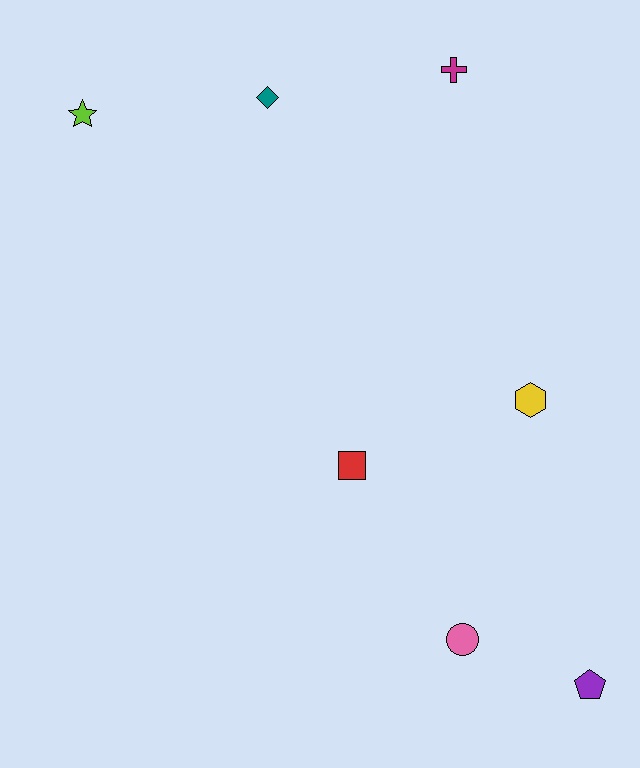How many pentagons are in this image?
There is 1 pentagon.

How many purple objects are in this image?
There is 1 purple object.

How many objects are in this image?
There are 7 objects.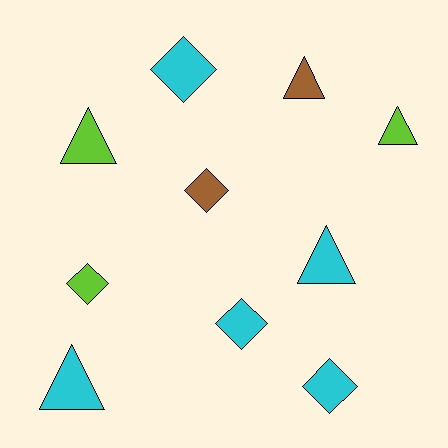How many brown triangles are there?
There is 1 brown triangle.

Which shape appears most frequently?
Diamond, with 5 objects.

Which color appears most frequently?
Cyan, with 5 objects.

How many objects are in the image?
There are 10 objects.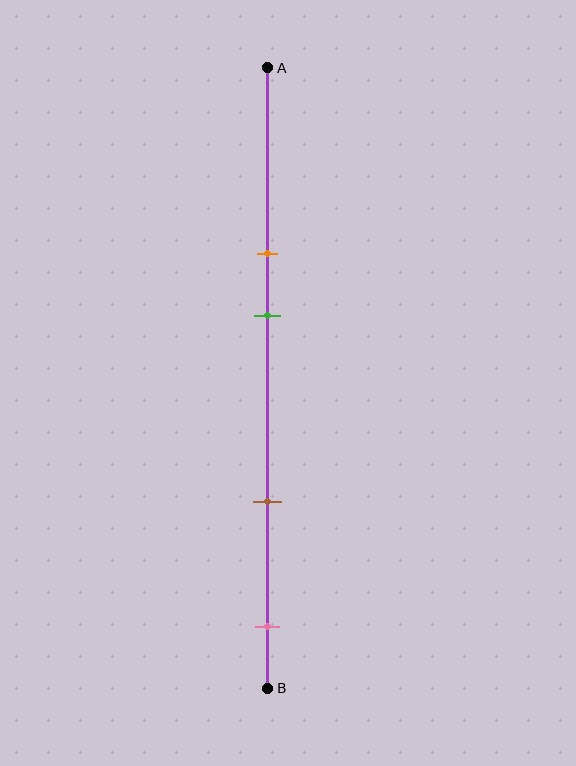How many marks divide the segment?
There are 4 marks dividing the segment.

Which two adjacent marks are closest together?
The orange and green marks are the closest adjacent pair.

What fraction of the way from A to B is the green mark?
The green mark is approximately 40% (0.4) of the way from A to B.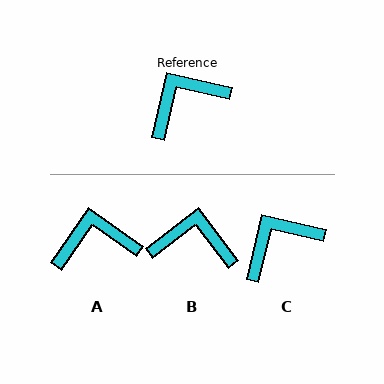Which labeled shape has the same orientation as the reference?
C.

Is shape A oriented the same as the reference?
No, it is off by about 22 degrees.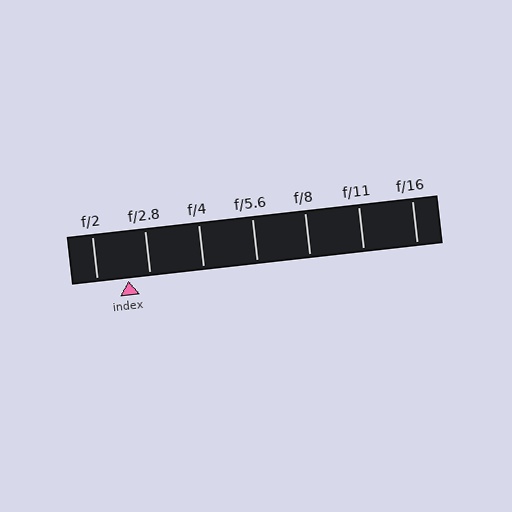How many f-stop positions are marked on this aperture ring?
There are 7 f-stop positions marked.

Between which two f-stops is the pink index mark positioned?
The index mark is between f/2 and f/2.8.